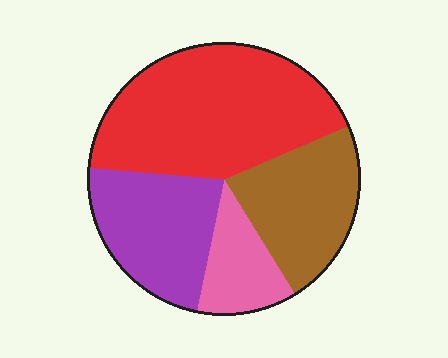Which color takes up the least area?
Pink, at roughly 10%.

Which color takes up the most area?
Red, at roughly 40%.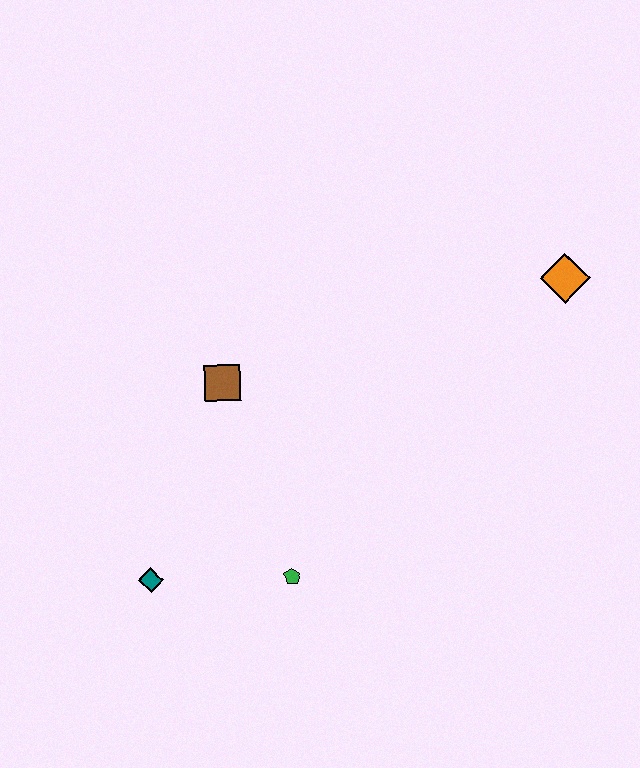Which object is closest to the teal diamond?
The green pentagon is closest to the teal diamond.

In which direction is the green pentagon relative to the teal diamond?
The green pentagon is to the right of the teal diamond.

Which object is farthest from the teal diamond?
The orange diamond is farthest from the teal diamond.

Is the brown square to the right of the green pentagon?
No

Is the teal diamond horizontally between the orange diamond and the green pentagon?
No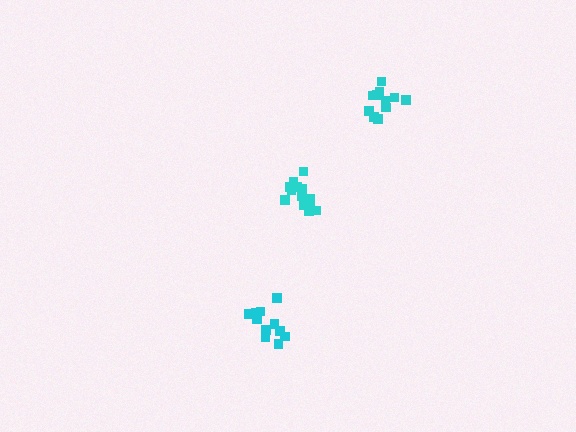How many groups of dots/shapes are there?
There are 3 groups.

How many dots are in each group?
Group 1: 11 dots, Group 2: 14 dots, Group 3: 12 dots (37 total).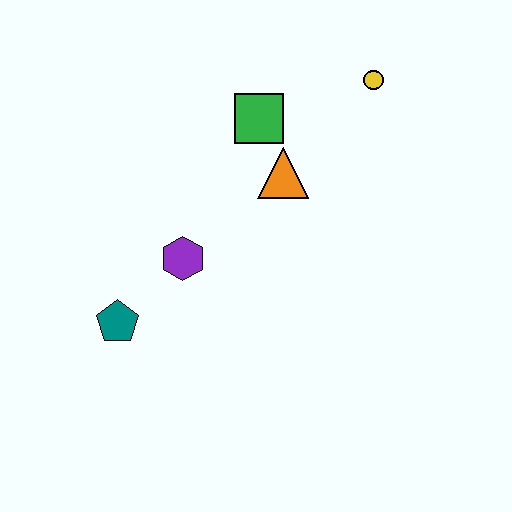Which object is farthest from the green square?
The teal pentagon is farthest from the green square.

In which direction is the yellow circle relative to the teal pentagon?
The yellow circle is to the right of the teal pentagon.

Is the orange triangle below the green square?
Yes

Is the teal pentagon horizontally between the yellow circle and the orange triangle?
No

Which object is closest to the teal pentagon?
The purple hexagon is closest to the teal pentagon.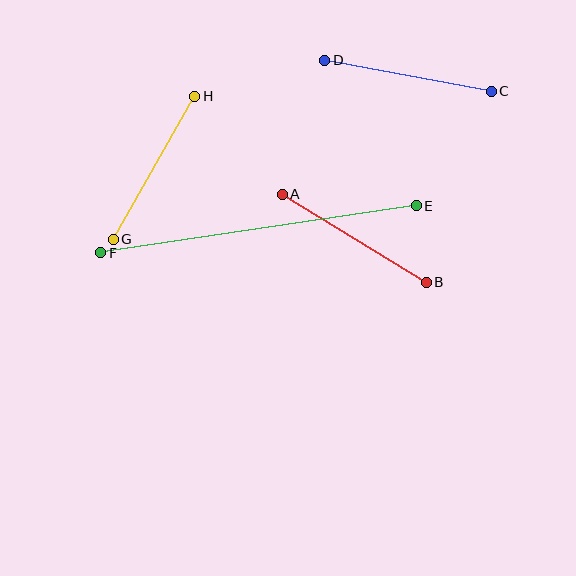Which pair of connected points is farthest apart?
Points E and F are farthest apart.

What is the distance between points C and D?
The distance is approximately 169 pixels.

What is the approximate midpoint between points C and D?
The midpoint is at approximately (408, 76) pixels.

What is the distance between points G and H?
The distance is approximately 164 pixels.